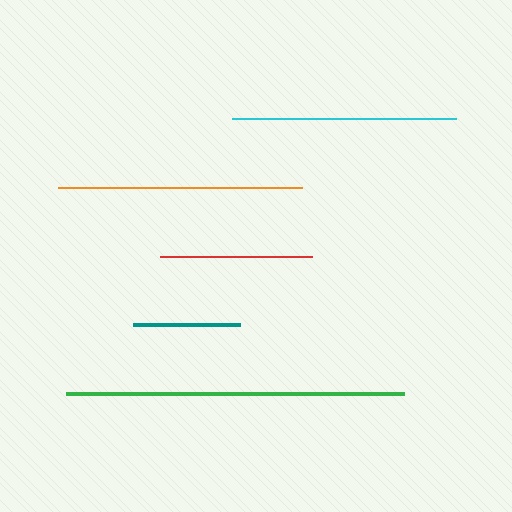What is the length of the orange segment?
The orange segment is approximately 244 pixels long.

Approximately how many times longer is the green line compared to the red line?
The green line is approximately 2.2 times the length of the red line.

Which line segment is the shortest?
The teal line is the shortest at approximately 107 pixels.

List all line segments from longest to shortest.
From longest to shortest: green, orange, cyan, red, teal.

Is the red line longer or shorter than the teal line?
The red line is longer than the teal line.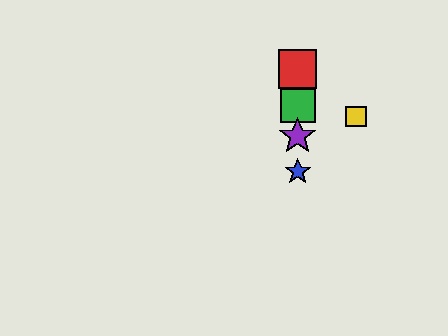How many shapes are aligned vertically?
4 shapes (the red square, the blue star, the green square, the purple star) are aligned vertically.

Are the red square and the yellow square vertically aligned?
No, the red square is at x≈298 and the yellow square is at x≈356.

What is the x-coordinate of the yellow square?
The yellow square is at x≈356.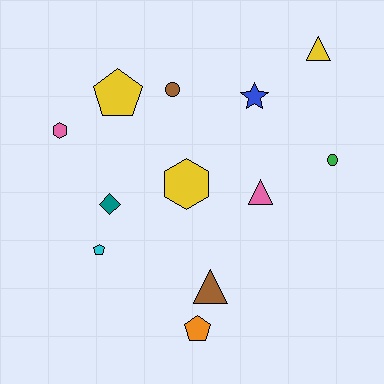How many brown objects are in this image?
There are 2 brown objects.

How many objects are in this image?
There are 12 objects.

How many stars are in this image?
There is 1 star.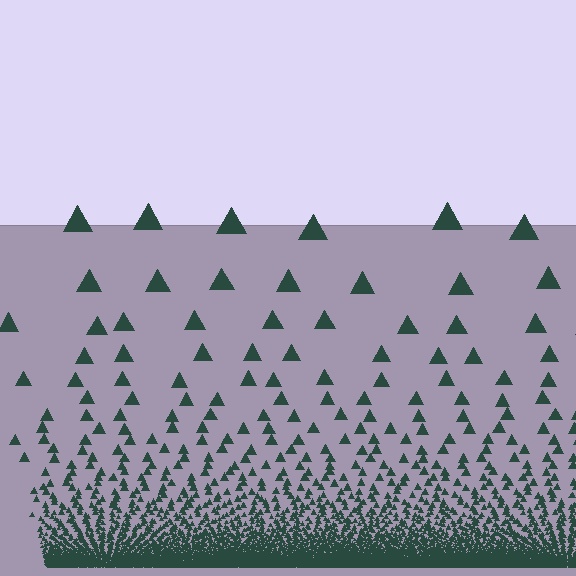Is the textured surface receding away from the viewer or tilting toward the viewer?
The surface appears to tilt toward the viewer. Texture elements get larger and sparser toward the top.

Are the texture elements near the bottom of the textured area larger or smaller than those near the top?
Smaller. The gradient is inverted — elements near the bottom are smaller and denser.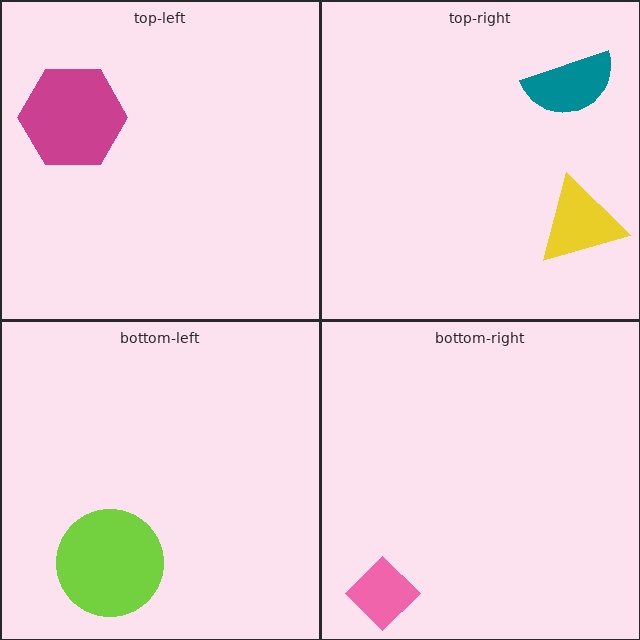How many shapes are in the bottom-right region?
1.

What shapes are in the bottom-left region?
The lime circle.